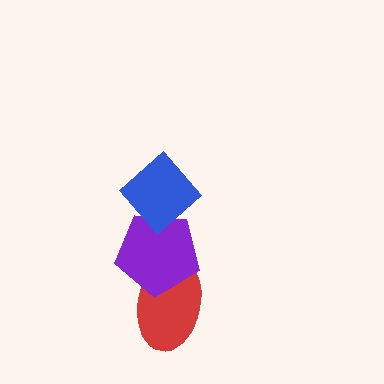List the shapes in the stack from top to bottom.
From top to bottom: the blue diamond, the purple pentagon, the red ellipse.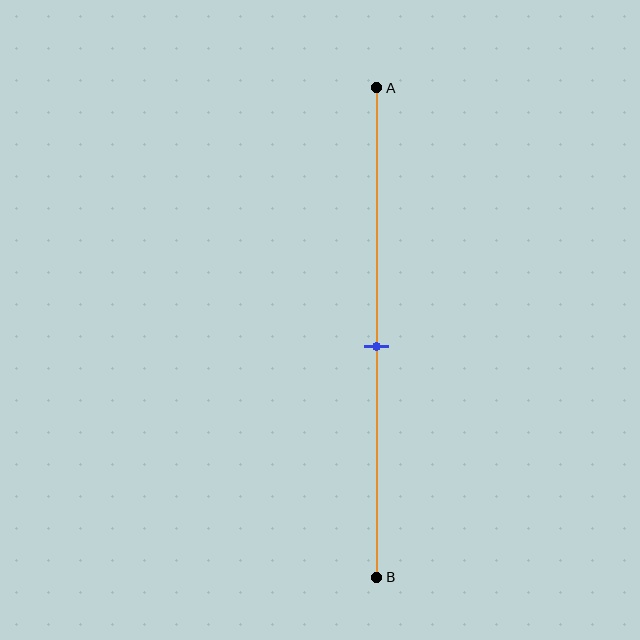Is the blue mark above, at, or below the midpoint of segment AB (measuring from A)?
The blue mark is approximately at the midpoint of segment AB.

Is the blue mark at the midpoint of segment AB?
Yes, the mark is approximately at the midpoint.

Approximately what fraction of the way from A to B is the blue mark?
The blue mark is approximately 55% of the way from A to B.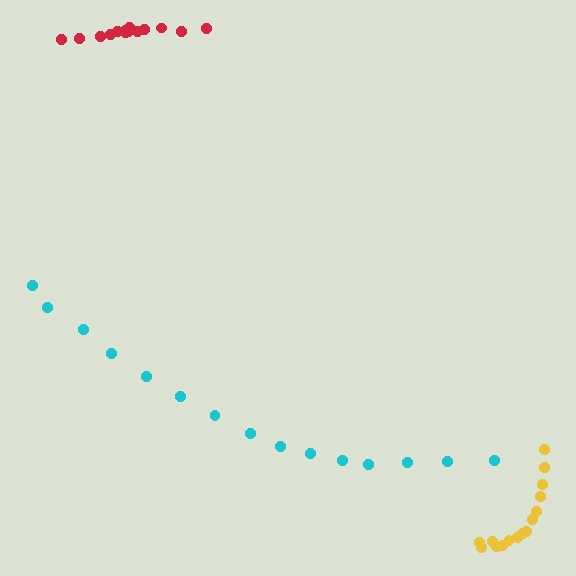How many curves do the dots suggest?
There are 3 distinct paths.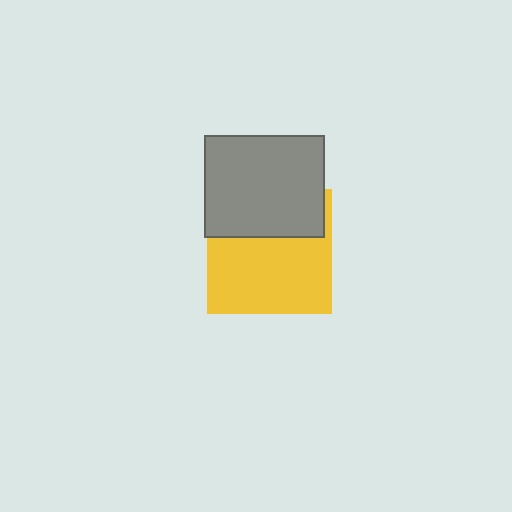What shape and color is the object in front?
The object in front is a gray rectangle.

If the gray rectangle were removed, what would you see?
You would see the complete yellow square.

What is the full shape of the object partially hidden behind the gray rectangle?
The partially hidden object is a yellow square.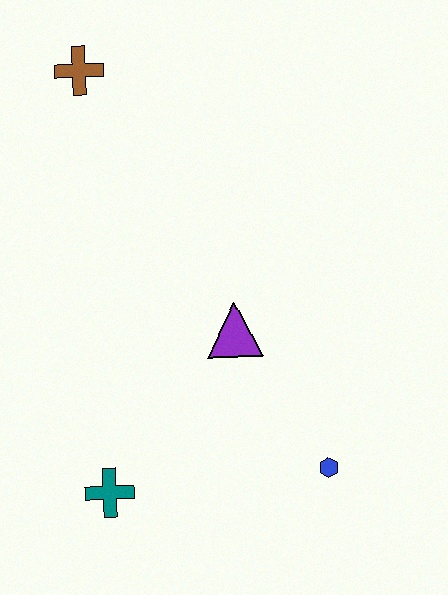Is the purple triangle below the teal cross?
No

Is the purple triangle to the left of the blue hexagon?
Yes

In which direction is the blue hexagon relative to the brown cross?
The blue hexagon is below the brown cross.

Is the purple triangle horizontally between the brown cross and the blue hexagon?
Yes